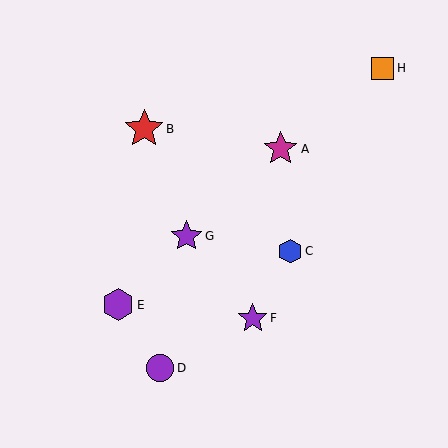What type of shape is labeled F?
Shape F is a purple star.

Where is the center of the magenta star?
The center of the magenta star is at (281, 149).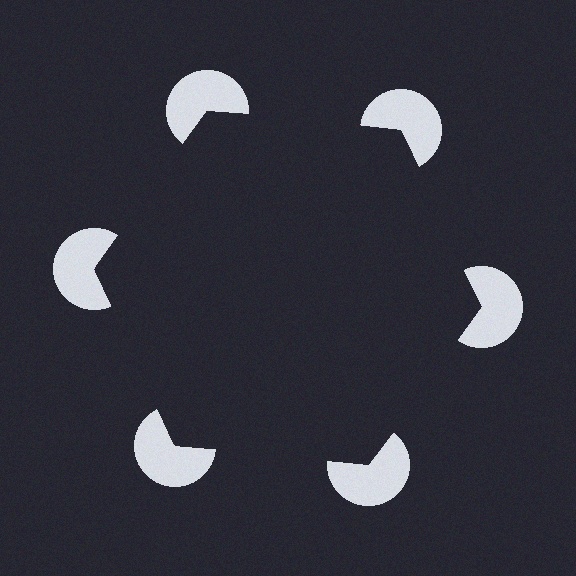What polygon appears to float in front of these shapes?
An illusory hexagon — its edges are inferred from the aligned wedge cuts in the pac-man discs, not physically drawn.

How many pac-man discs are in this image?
There are 6 — one at each vertex of the illusory hexagon.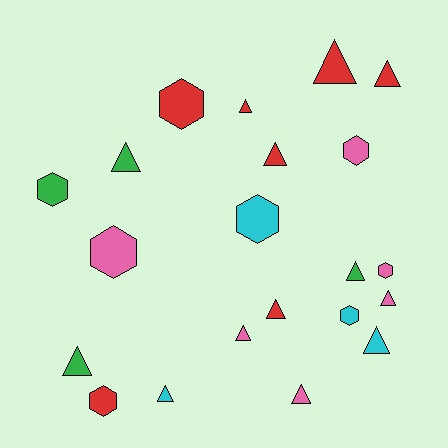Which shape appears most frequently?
Triangle, with 13 objects.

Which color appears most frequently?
Red, with 7 objects.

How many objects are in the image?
There are 21 objects.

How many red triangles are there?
There are 5 red triangles.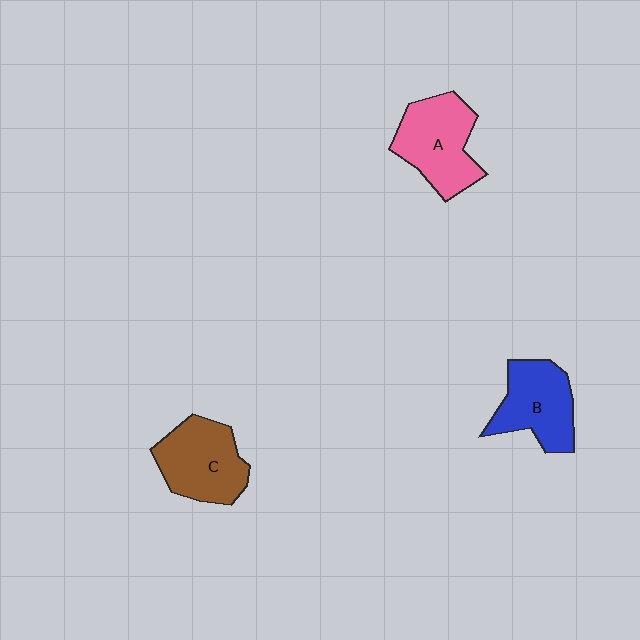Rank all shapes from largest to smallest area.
From largest to smallest: A (pink), C (brown), B (blue).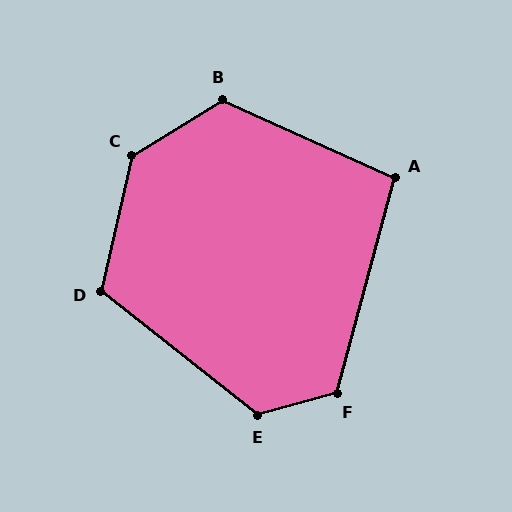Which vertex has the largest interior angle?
C, at approximately 135 degrees.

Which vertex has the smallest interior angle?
A, at approximately 99 degrees.